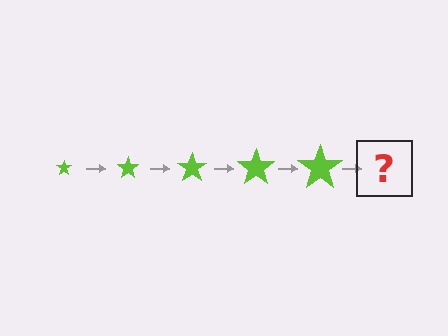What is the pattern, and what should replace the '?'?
The pattern is that the star gets progressively larger each step. The '?' should be a lime star, larger than the previous one.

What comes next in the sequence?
The next element should be a lime star, larger than the previous one.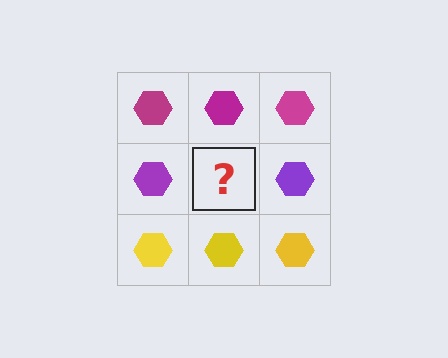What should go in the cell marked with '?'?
The missing cell should contain a purple hexagon.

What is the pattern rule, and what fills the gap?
The rule is that each row has a consistent color. The gap should be filled with a purple hexagon.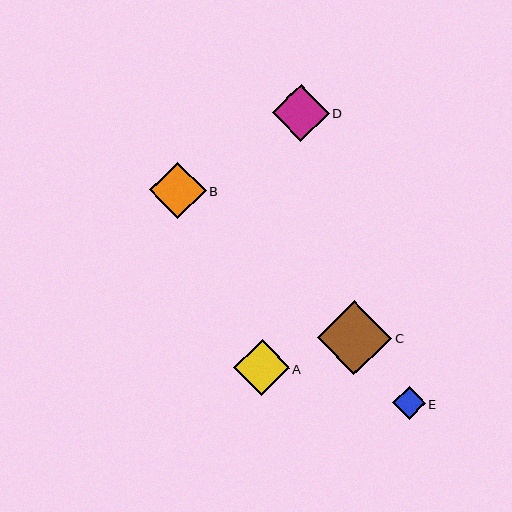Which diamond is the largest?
Diamond C is the largest with a size of approximately 74 pixels.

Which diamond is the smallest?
Diamond E is the smallest with a size of approximately 32 pixels.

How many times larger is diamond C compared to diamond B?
Diamond C is approximately 1.3 times the size of diamond B.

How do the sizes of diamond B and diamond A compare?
Diamond B and diamond A are approximately the same size.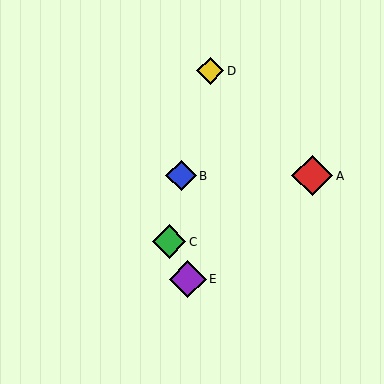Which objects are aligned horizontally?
Objects A, B are aligned horizontally.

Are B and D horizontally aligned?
No, B is at y≈176 and D is at y≈71.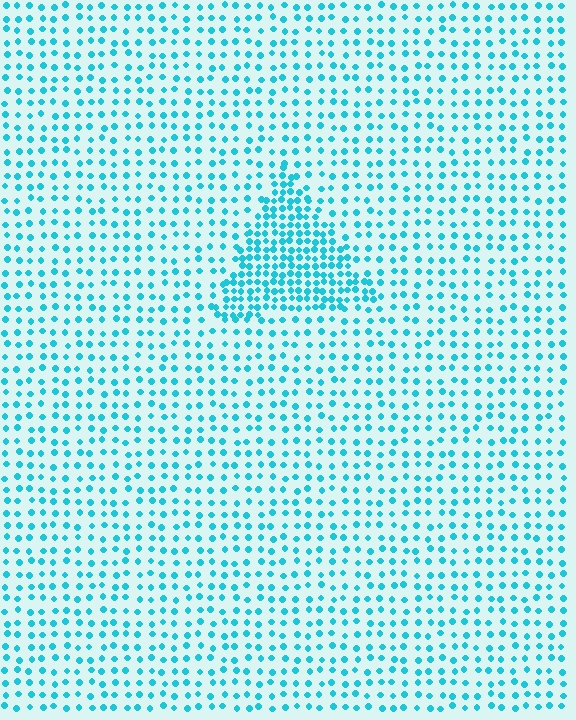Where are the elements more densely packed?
The elements are more densely packed inside the triangle boundary.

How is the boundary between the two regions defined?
The boundary is defined by a change in element density (approximately 2.2x ratio). All elements are the same color, size, and shape.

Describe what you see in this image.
The image contains small cyan elements arranged at two different densities. A triangle-shaped region is visible where the elements are more densely packed than the surrounding area.